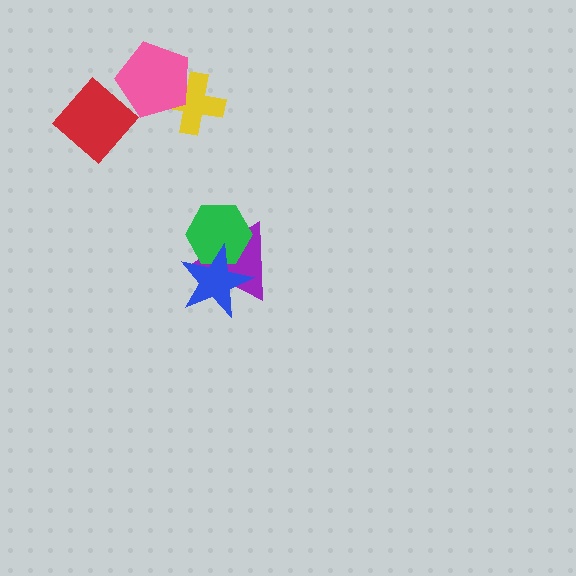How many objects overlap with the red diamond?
1 object overlaps with the red diamond.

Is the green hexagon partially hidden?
Yes, it is partially covered by another shape.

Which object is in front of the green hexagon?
The blue star is in front of the green hexagon.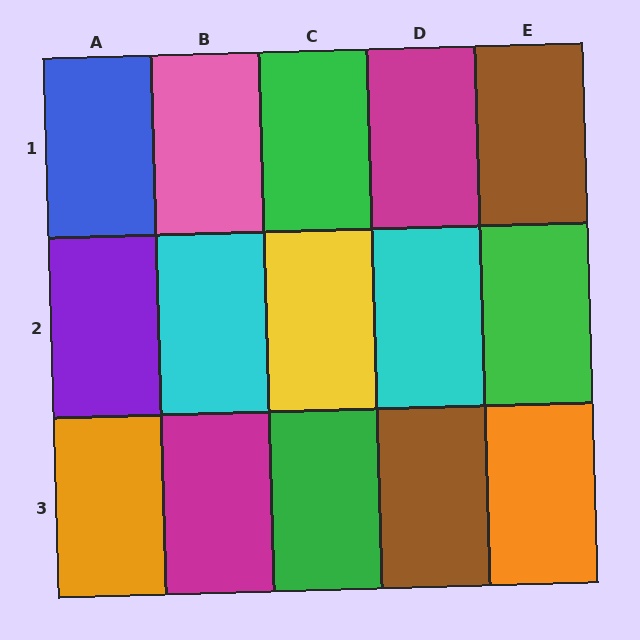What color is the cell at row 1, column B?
Pink.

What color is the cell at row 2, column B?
Cyan.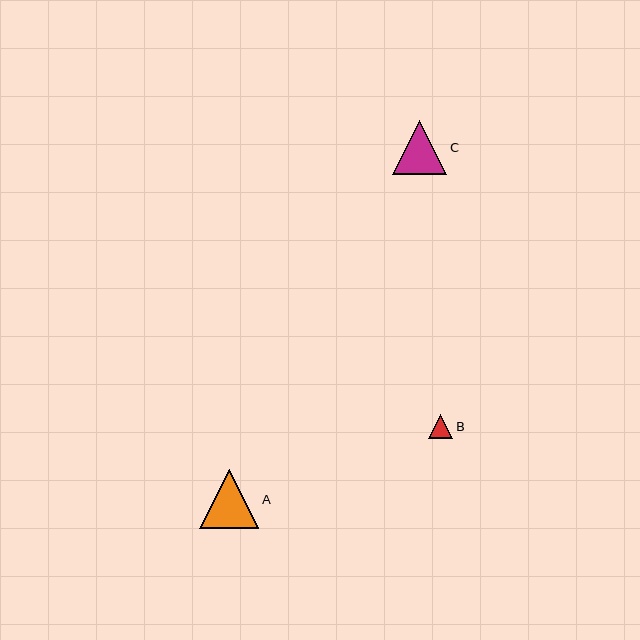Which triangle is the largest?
Triangle A is the largest with a size of approximately 59 pixels.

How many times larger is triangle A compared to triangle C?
Triangle A is approximately 1.1 times the size of triangle C.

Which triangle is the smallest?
Triangle B is the smallest with a size of approximately 24 pixels.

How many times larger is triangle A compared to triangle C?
Triangle A is approximately 1.1 times the size of triangle C.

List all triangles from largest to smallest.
From largest to smallest: A, C, B.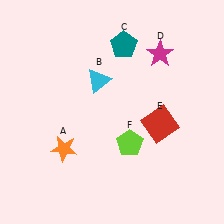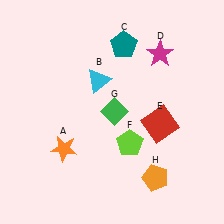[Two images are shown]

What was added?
A green diamond (G), an orange pentagon (H) were added in Image 2.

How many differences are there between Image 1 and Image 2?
There are 2 differences between the two images.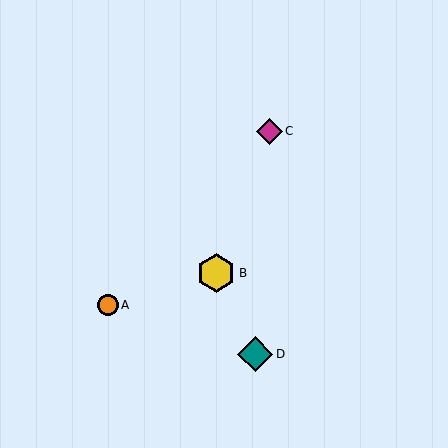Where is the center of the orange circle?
The center of the orange circle is at (108, 305).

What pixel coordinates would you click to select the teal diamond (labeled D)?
Click at (255, 354) to select the teal diamond D.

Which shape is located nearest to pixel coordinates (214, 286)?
The yellow hexagon (labeled B) at (216, 273) is nearest to that location.